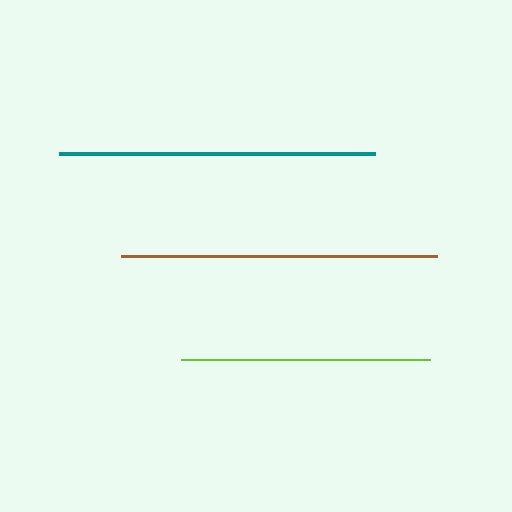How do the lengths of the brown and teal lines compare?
The brown and teal lines are approximately the same length.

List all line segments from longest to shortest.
From longest to shortest: brown, teal, lime.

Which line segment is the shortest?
The lime line is the shortest at approximately 249 pixels.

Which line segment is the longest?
The brown line is the longest at approximately 316 pixels.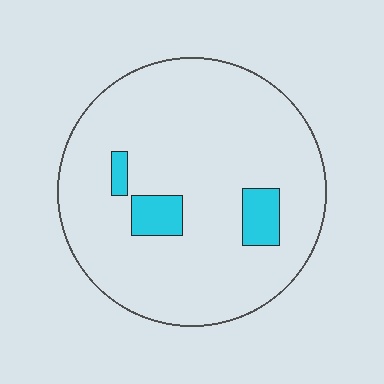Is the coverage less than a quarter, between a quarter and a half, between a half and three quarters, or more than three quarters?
Less than a quarter.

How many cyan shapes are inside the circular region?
3.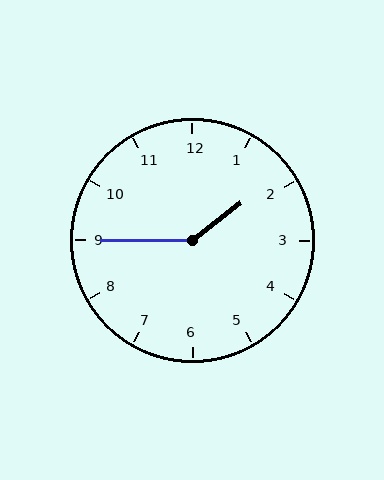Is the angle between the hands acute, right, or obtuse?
It is obtuse.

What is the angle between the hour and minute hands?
Approximately 142 degrees.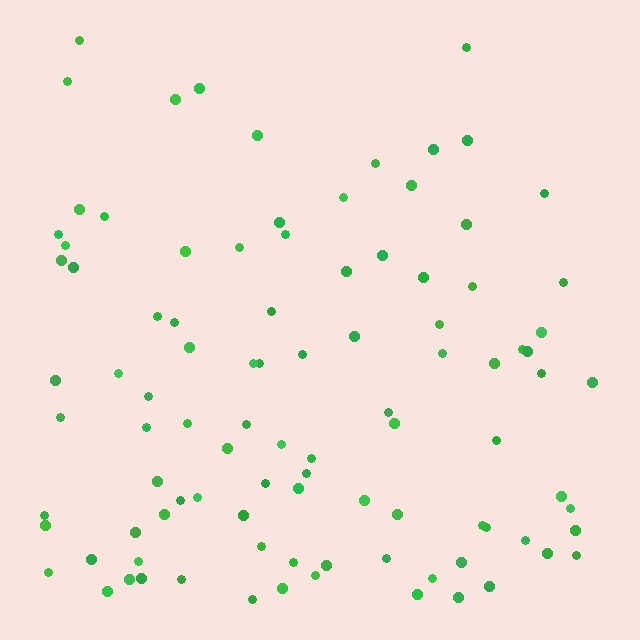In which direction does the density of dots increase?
From top to bottom, with the bottom side densest.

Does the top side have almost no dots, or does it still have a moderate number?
Still a moderate number, just noticeably fewer than the bottom.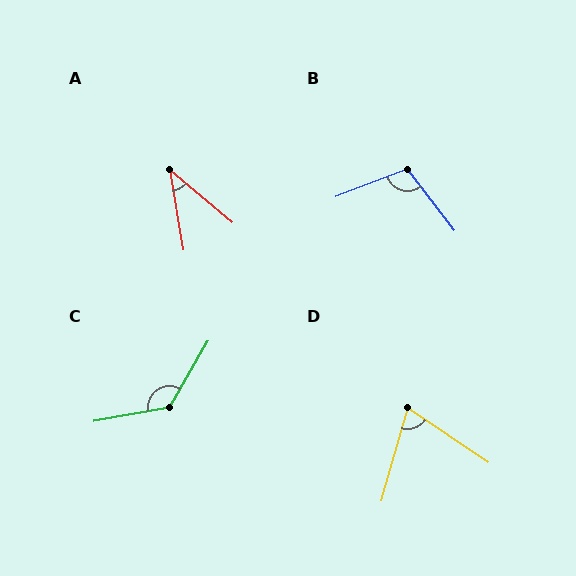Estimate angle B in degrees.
Approximately 106 degrees.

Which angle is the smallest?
A, at approximately 40 degrees.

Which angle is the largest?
C, at approximately 130 degrees.